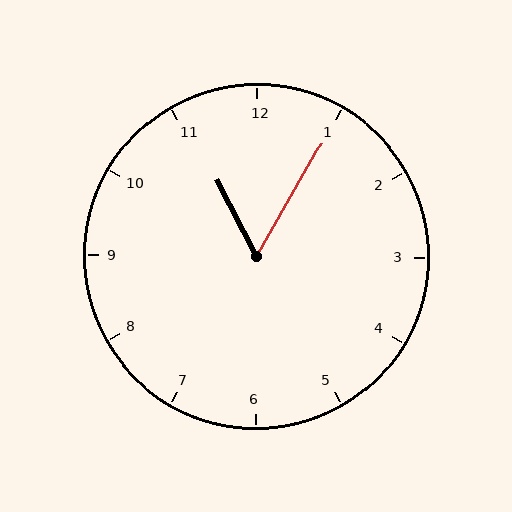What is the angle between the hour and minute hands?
Approximately 58 degrees.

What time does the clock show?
11:05.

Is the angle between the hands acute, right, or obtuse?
It is acute.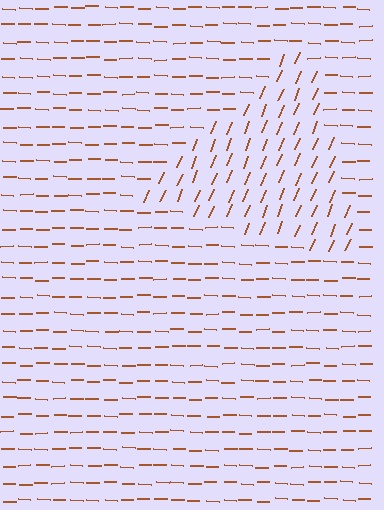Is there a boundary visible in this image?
Yes, there is a texture boundary formed by a change in line orientation.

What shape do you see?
I see a triangle.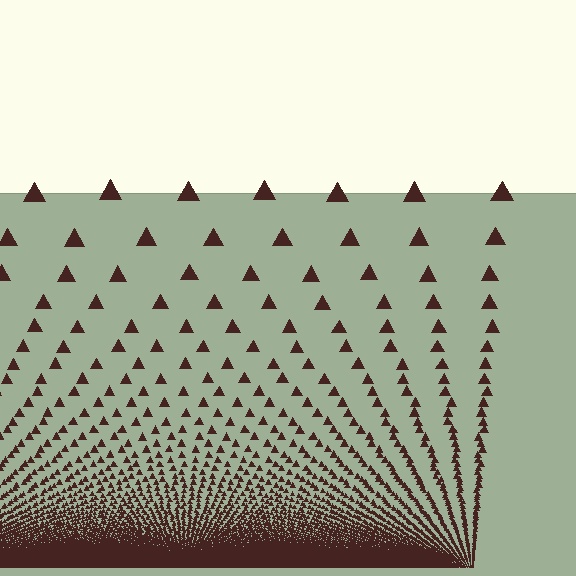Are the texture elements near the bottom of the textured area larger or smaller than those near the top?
Smaller. The gradient is inverted — elements near the bottom are smaller and denser.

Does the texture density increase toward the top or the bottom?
Density increases toward the bottom.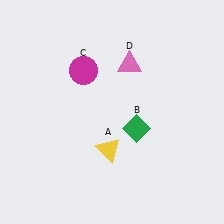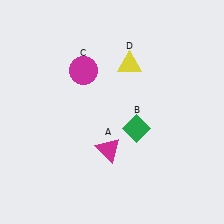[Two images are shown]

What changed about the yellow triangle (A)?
In Image 1, A is yellow. In Image 2, it changed to magenta.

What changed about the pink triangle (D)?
In Image 1, D is pink. In Image 2, it changed to yellow.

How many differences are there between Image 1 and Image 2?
There are 2 differences between the two images.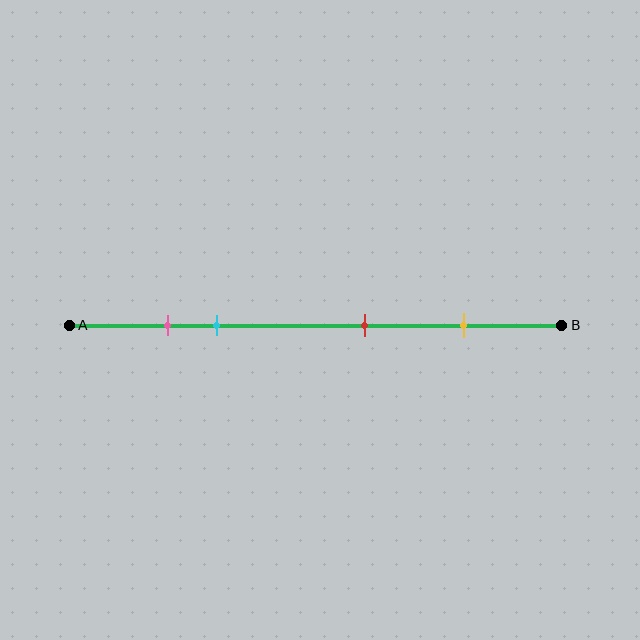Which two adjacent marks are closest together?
The pink and cyan marks are the closest adjacent pair.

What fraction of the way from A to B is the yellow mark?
The yellow mark is approximately 80% (0.8) of the way from A to B.